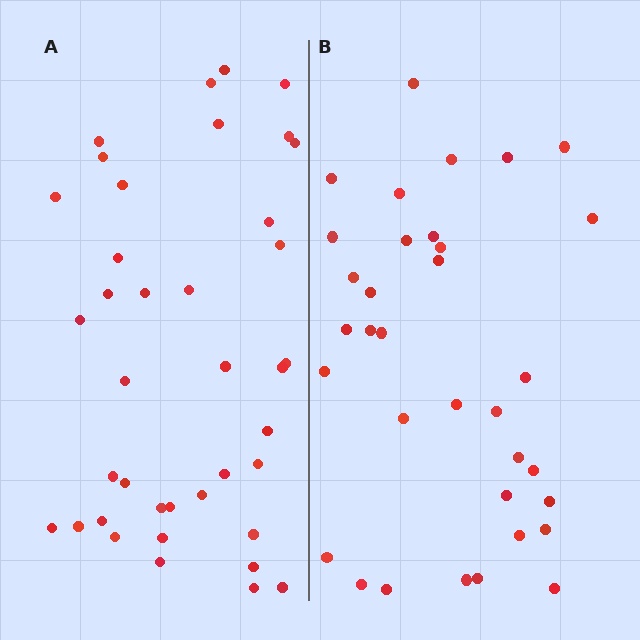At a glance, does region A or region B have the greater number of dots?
Region A (the left region) has more dots.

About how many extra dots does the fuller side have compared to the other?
Region A has about 5 more dots than region B.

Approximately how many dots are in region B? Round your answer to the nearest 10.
About 30 dots. (The exact count is 34, which rounds to 30.)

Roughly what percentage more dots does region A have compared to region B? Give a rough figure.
About 15% more.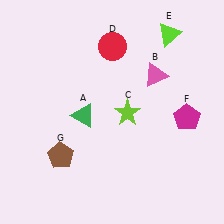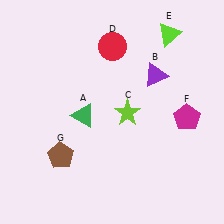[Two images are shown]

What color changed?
The triangle (B) changed from pink in Image 1 to purple in Image 2.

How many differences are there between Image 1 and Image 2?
There is 1 difference between the two images.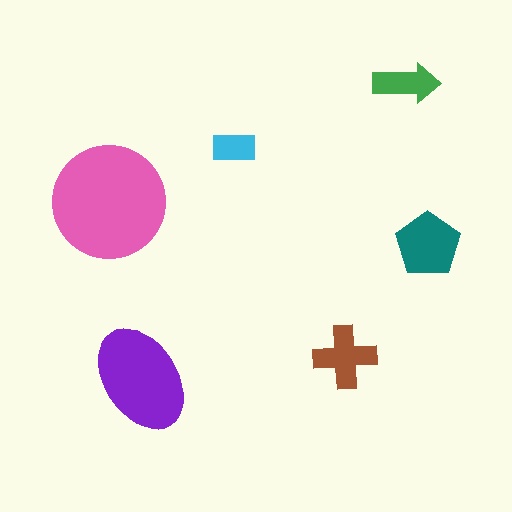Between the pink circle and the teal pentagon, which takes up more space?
The pink circle.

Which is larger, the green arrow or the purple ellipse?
The purple ellipse.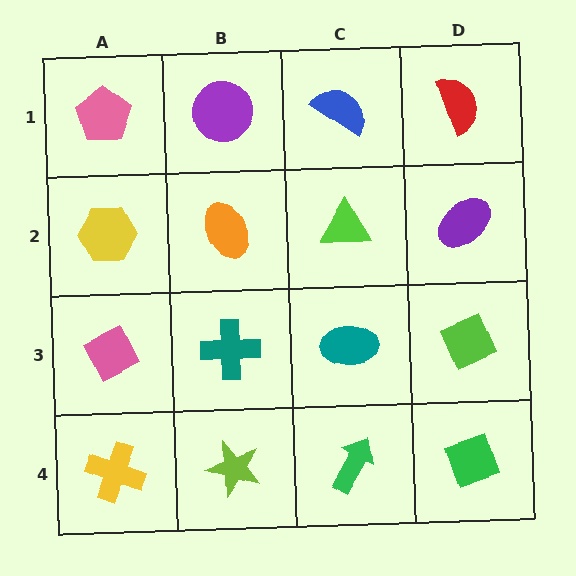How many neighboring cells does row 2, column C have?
4.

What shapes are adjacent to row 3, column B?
An orange ellipse (row 2, column B), a lime star (row 4, column B), a pink diamond (row 3, column A), a teal ellipse (row 3, column C).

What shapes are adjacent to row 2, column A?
A pink pentagon (row 1, column A), a pink diamond (row 3, column A), an orange ellipse (row 2, column B).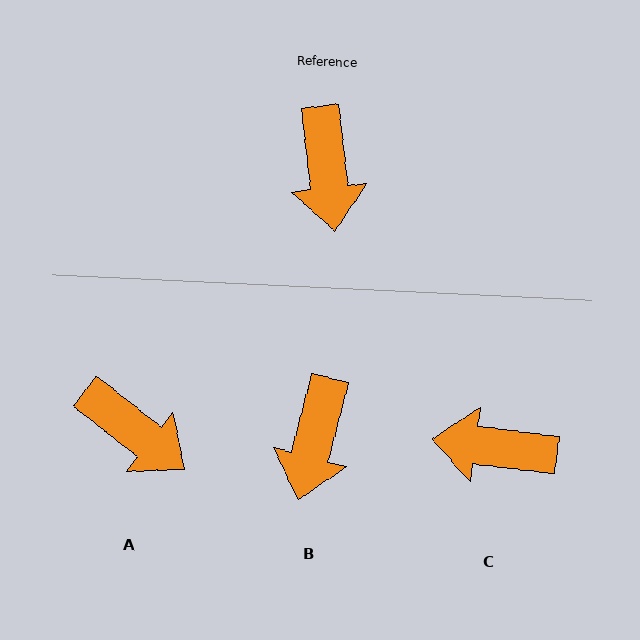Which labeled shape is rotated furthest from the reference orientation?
C, about 104 degrees away.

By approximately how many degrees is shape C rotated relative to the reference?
Approximately 104 degrees clockwise.